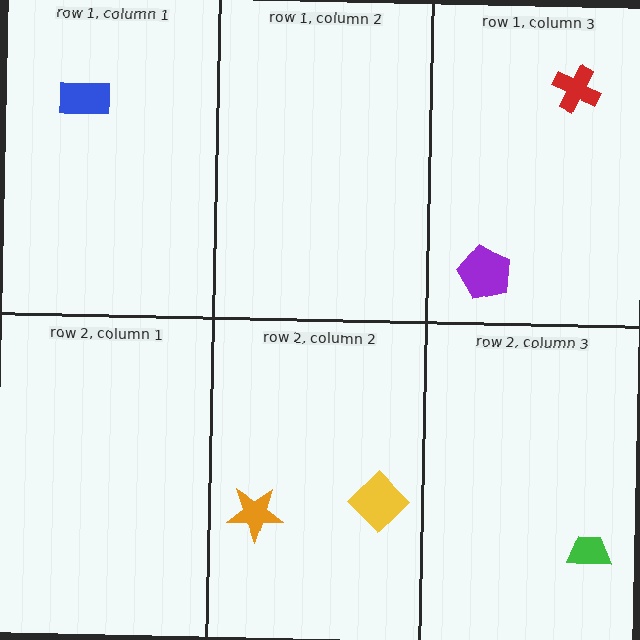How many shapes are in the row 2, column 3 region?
1.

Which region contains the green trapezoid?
The row 2, column 3 region.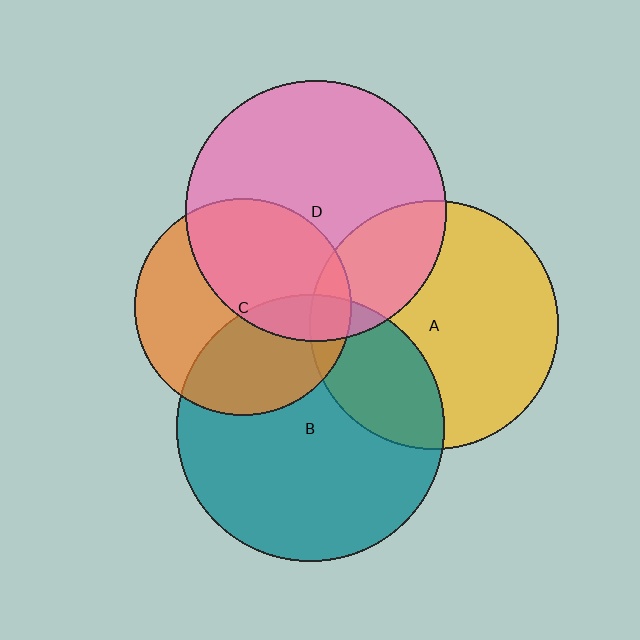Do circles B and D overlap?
Yes.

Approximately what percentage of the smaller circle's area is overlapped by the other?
Approximately 10%.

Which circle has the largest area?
Circle B (teal).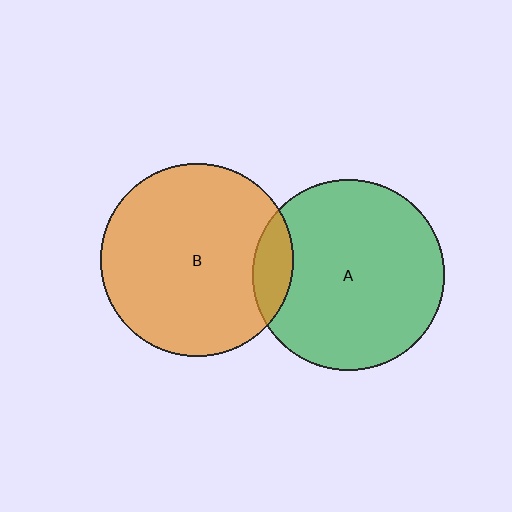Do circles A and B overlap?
Yes.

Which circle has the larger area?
Circle B (orange).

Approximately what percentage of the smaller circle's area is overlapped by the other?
Approximately 10%.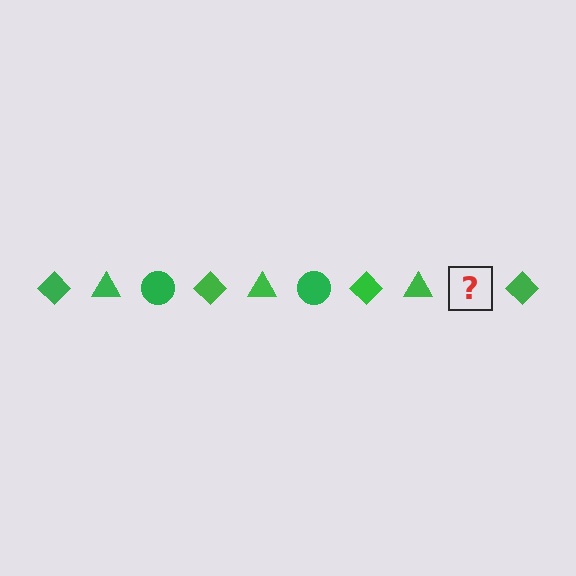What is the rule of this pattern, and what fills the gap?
The rule is that the pattern cycles through diamond, triangle, circle shapes in green. The gap should be filled with a green circle.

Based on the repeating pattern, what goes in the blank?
The blank should be a green circle.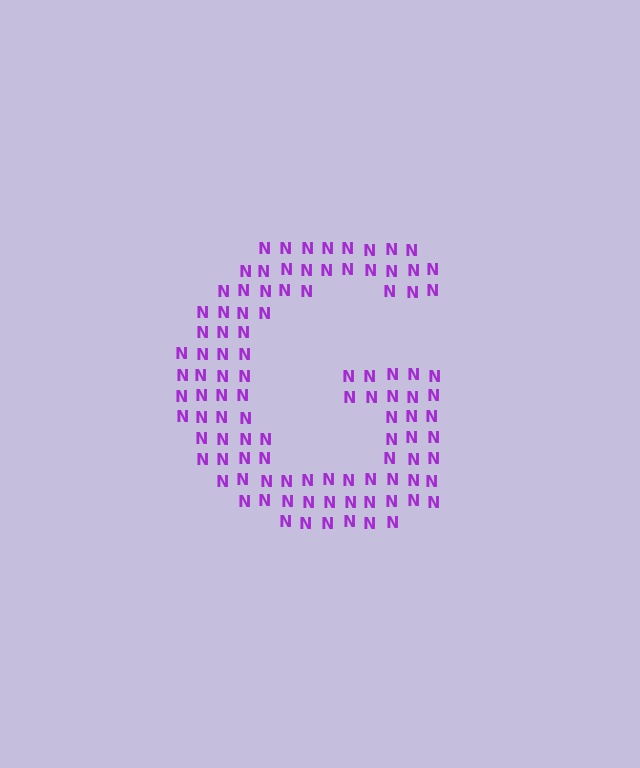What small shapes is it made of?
It is made of small letter N's.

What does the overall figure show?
The overall figure shows the letter G.